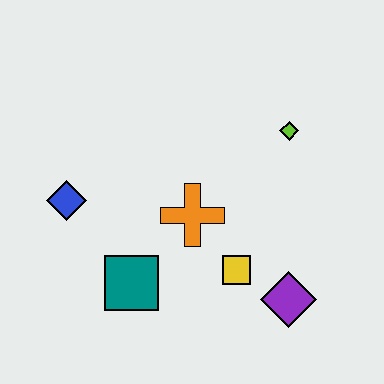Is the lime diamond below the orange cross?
No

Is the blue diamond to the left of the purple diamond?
Yes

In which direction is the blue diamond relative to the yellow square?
The blue diamond is to the left of the yellow square.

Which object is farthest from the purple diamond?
The blue diamond is farthest from the purple diamond.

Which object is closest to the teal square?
The orange cross is closest to the teal square.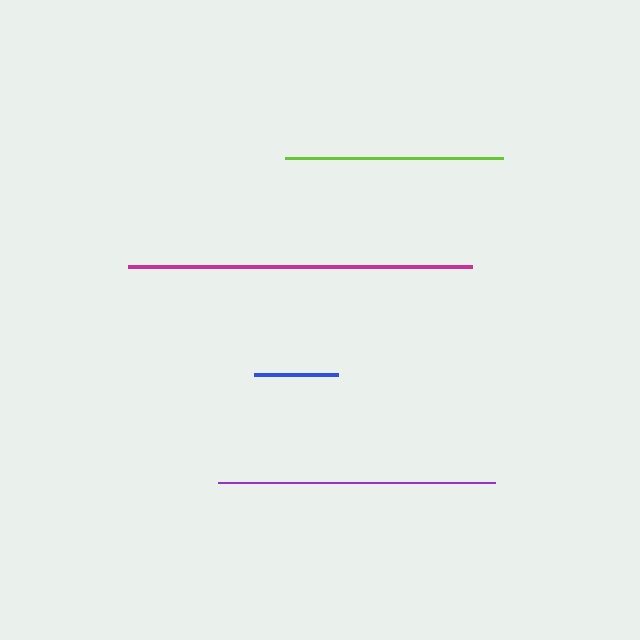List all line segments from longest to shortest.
From longest to shortest: magenta, purple, lime, blue.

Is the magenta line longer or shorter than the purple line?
The magenta line is longer than the purple line.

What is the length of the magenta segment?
The magenta segment is approximately 344 pixels long.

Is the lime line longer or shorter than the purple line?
The purple line is longer than the lime line.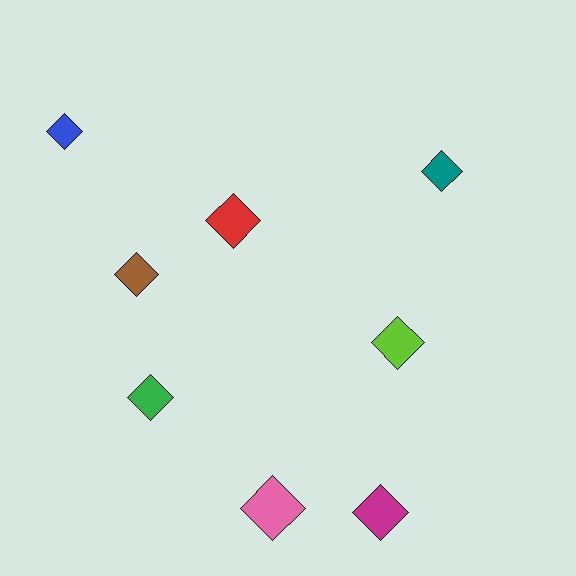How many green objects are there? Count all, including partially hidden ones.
There is 1 green object.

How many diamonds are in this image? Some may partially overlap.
There are 8 diamonds.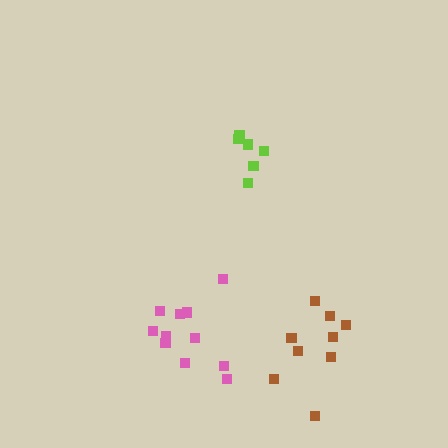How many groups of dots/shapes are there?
There are 3 groups.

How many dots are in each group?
Group 1: 6 dots, Group 2: 11 dots, Group 3: 9 dots (26 total).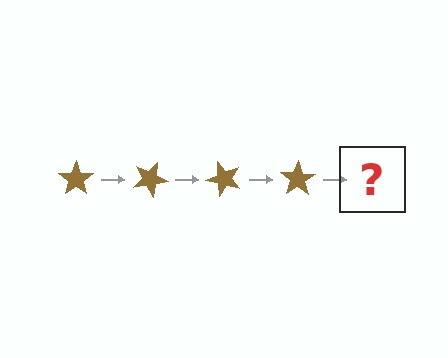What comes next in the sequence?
The next element should be a brown star rotated 100 degrees.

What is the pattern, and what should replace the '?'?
The pattern is that the star rotates 25 degrees each step. The '?' should be a brown star rotated 100 degrees.